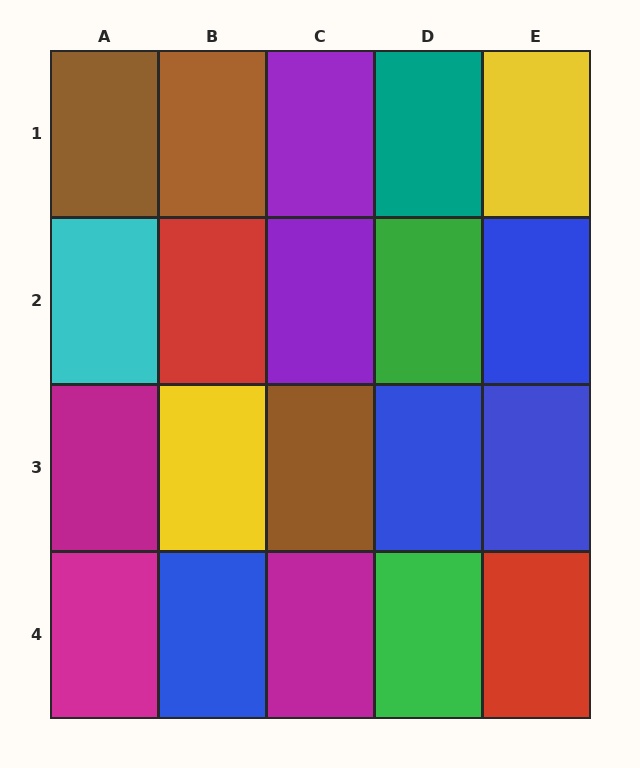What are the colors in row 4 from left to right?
Magenta, blue, magenta, green, red.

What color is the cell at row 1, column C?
Purple.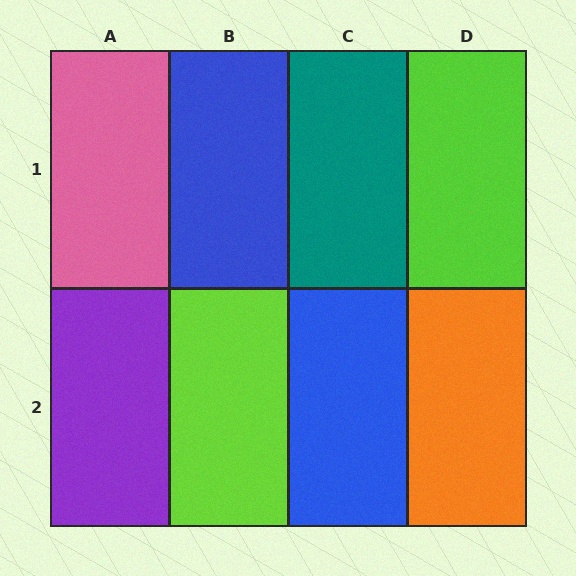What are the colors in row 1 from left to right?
Pink, blue, teal, lime.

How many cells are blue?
2 cells are blue.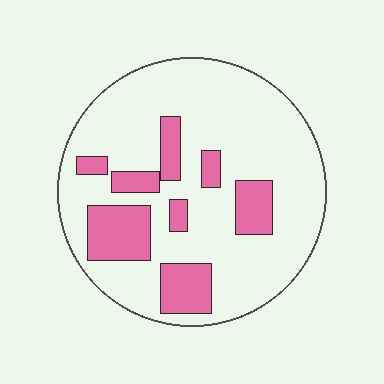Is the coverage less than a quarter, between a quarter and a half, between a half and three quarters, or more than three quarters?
Less than a quarter.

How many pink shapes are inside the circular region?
8.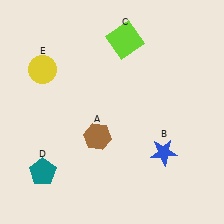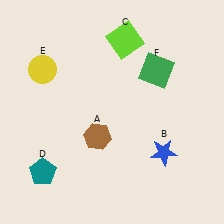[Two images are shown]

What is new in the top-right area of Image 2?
A green square (F) was added in the top-right area of Image 2.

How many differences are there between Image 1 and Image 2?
There is 1 difference between the two images.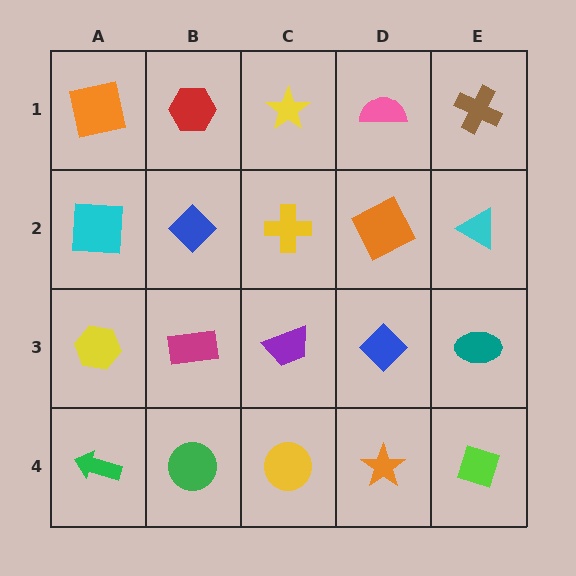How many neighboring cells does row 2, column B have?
4.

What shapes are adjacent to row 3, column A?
A cyan square (row 2, column A), a green arrow (row 4, column A), a magenta rectangle (row 3, column B).